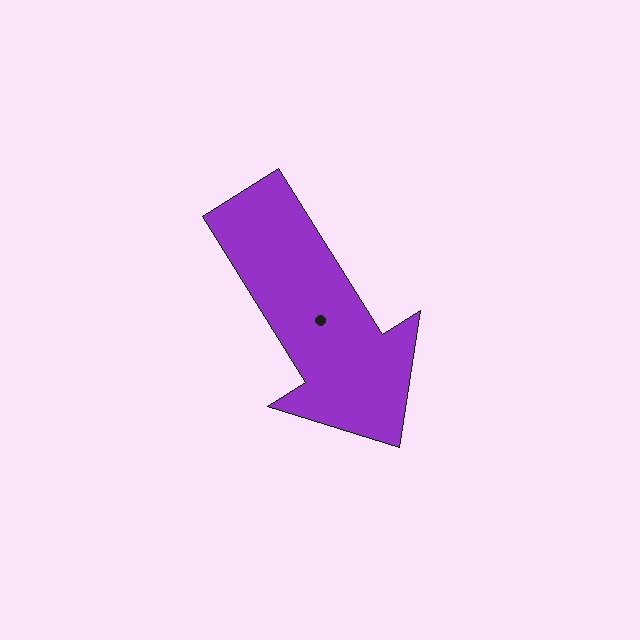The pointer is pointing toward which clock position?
Roughly 5 o'clock.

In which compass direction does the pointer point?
Southeast.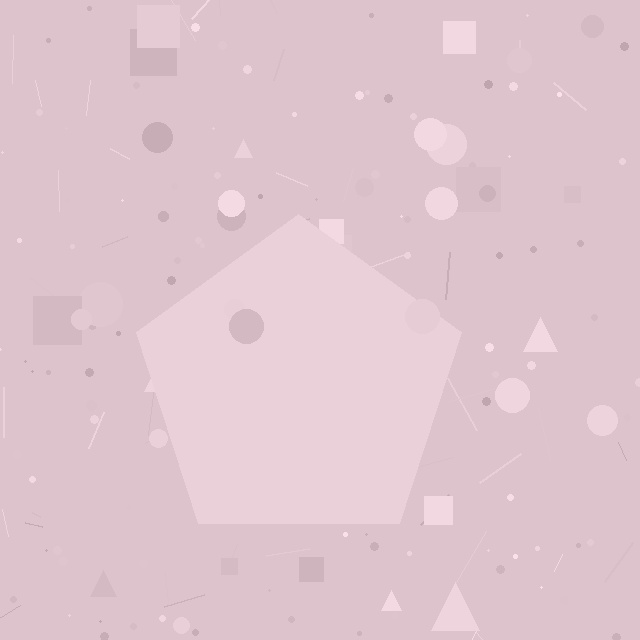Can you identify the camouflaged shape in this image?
The camouflaged shape is a pentagon.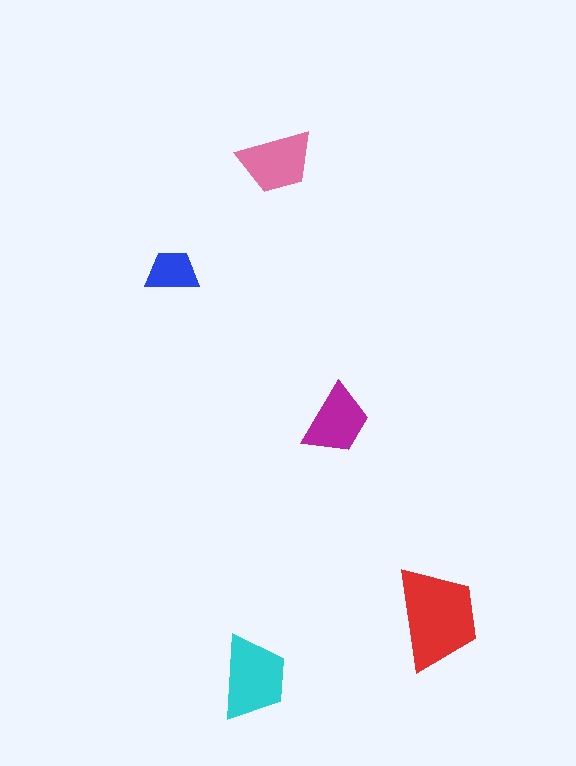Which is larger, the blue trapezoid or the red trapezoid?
The red one.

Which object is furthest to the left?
The blue trapezoid is leftmost.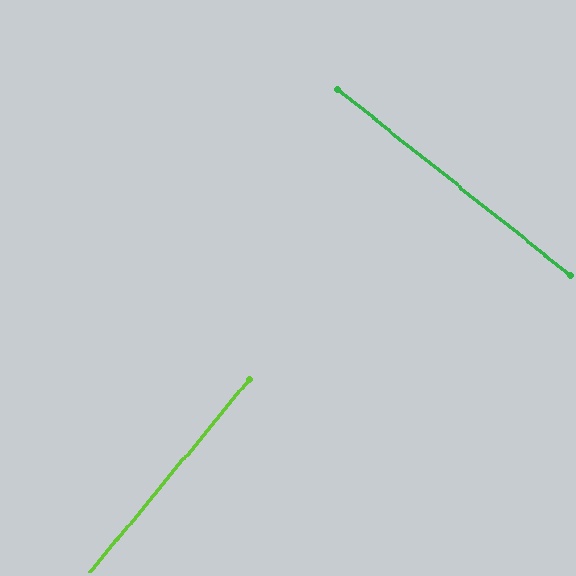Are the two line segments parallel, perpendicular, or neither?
Perpendicular — they meet at approximately 89°.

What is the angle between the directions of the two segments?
Approximately 89 degrees.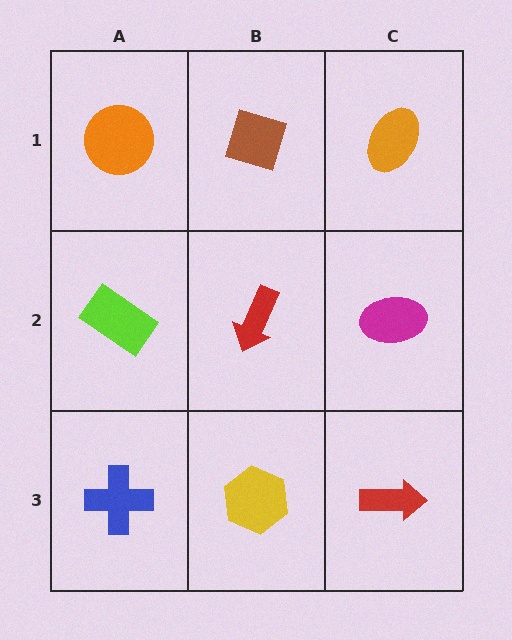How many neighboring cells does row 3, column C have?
2.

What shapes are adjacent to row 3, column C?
A magenta ellipse (row 2, column C), a yellow hexagon (row 3, column B).